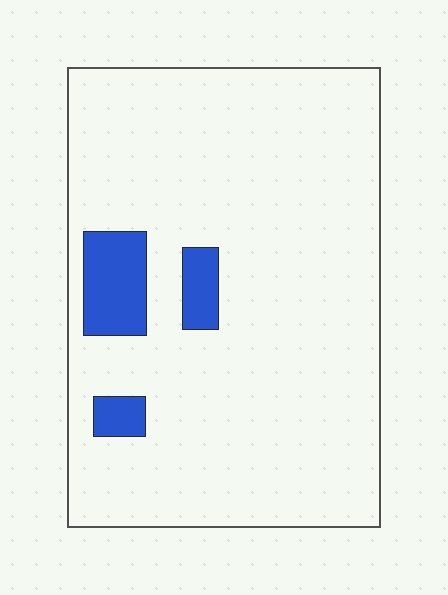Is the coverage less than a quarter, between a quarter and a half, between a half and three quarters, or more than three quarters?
Less than a quarter.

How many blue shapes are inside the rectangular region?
3.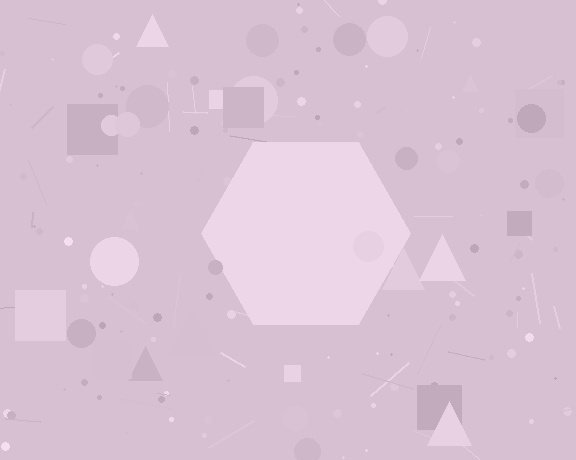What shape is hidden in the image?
A hexagon is hidden in the image.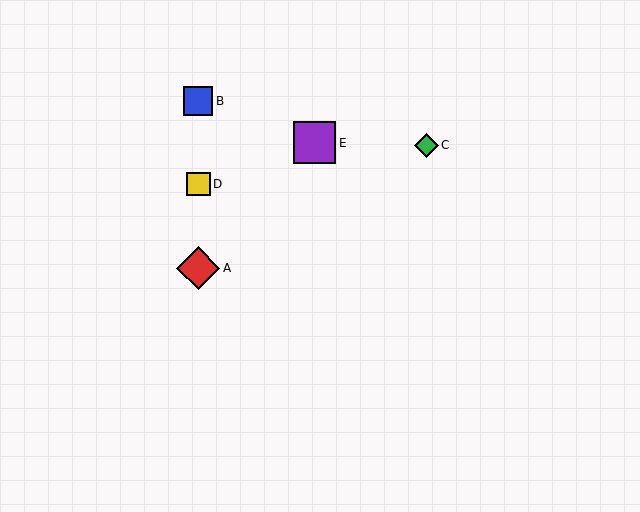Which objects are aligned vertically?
Objects A, B, D are aligned vertically.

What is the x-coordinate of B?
Object B is at x≈198.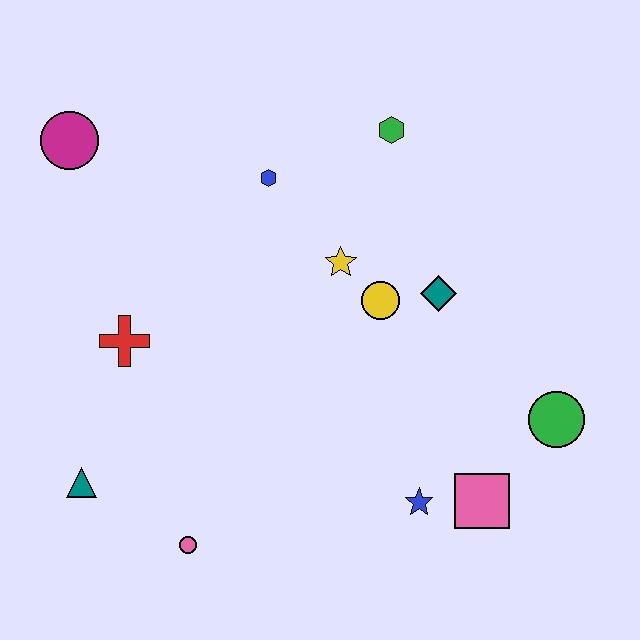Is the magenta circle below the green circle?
No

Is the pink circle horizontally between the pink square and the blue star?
No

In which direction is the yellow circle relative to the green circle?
The yellow circle is to the left of the green circle.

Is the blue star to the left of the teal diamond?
Yes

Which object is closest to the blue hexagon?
The yellow star is closest to the blue hexagon.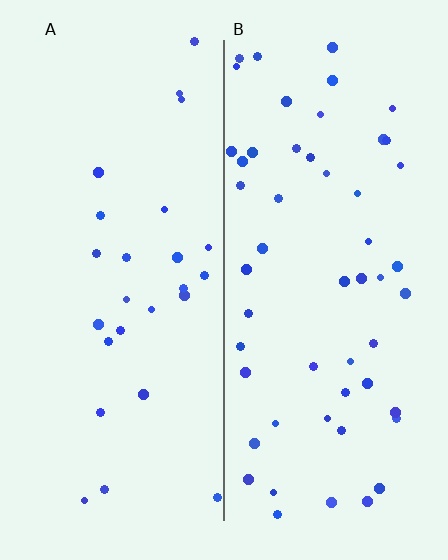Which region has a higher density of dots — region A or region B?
B (the right).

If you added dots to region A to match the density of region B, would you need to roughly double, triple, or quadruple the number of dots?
Approximately double.